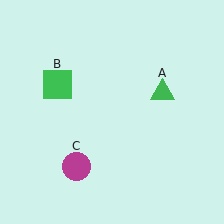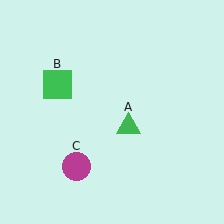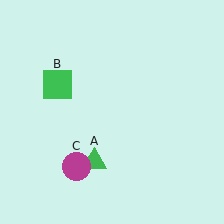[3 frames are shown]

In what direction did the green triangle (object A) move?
The green triangle (object A) moved down and to the left.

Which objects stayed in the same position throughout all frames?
Green square (object B) and magenta circle (object C) remained stationary.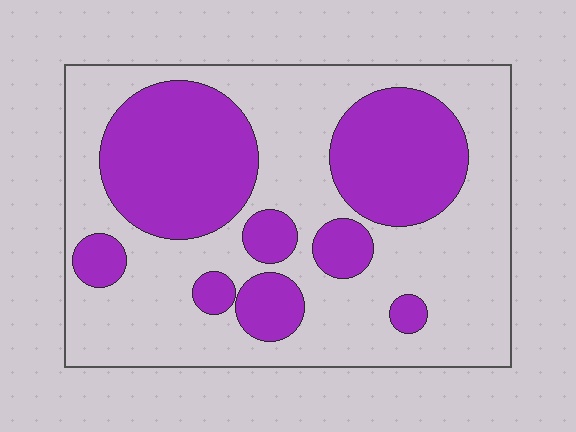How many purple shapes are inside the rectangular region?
8.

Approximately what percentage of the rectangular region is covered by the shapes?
Approximately 35%.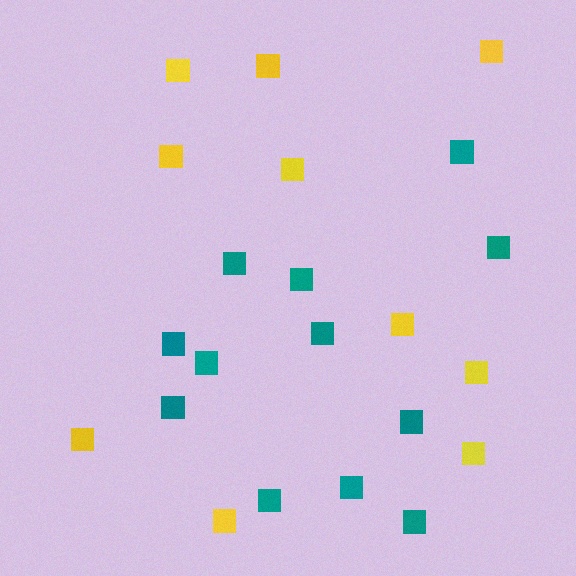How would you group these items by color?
There are 2 groups: one group of teal squares (12) and one group of yellow squares (10).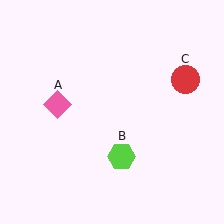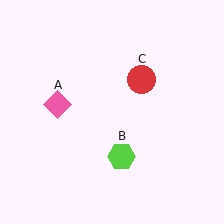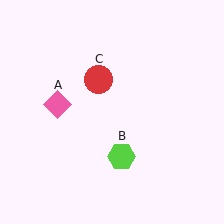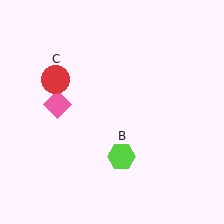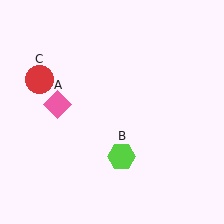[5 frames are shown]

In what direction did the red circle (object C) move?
The red circle (object C) moved left.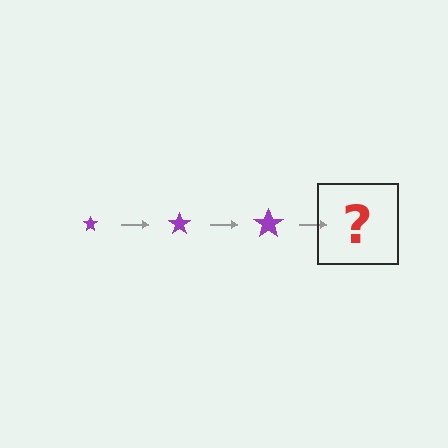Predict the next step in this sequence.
The next step is a purple star, larger than the previous one.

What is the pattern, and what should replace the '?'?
The pattern is that the star gets progressively larger each step. The '?' should be a purple star, larger than the previous one.